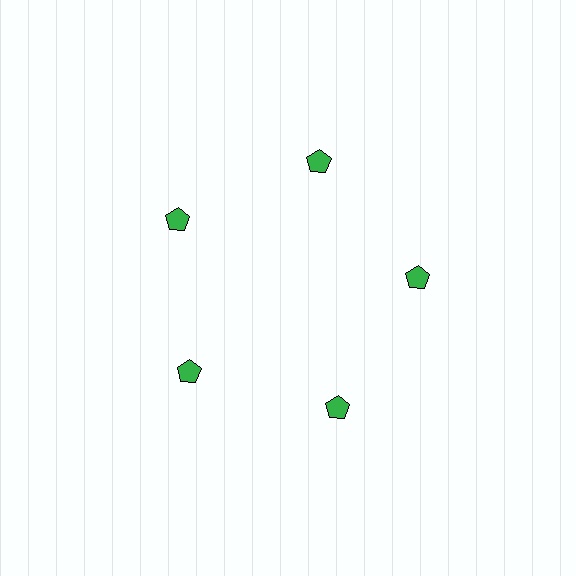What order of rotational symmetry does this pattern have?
This pattern has 5-fold rotational symmetry.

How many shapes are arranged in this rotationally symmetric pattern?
There are 5 shapes, arranged in 5 groups of 1.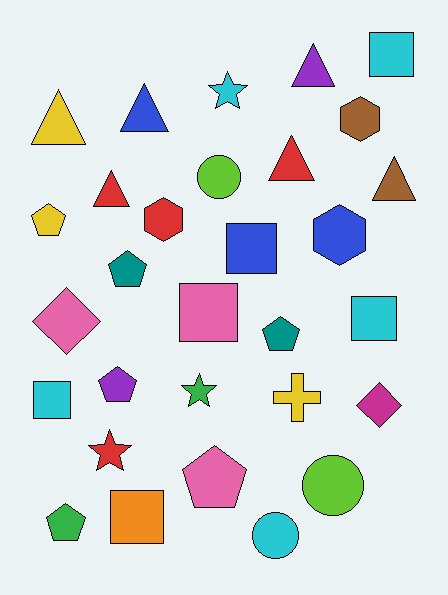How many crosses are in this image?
There is 1 cross.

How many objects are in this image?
There are 30 objects.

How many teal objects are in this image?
There are 2 teal objects.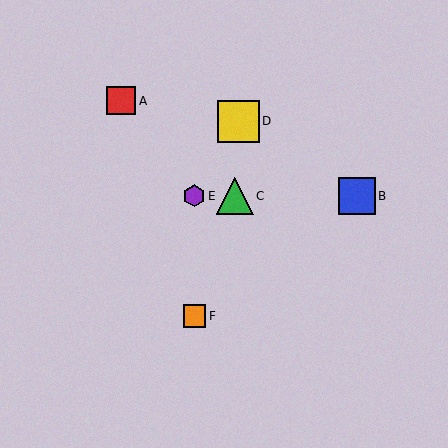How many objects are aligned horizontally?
3 objects (B, C, E) are aligned horizontally.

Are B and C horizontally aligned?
Yes, both are at y≈196.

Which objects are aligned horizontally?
Objects B, C, E are aligned horizontally.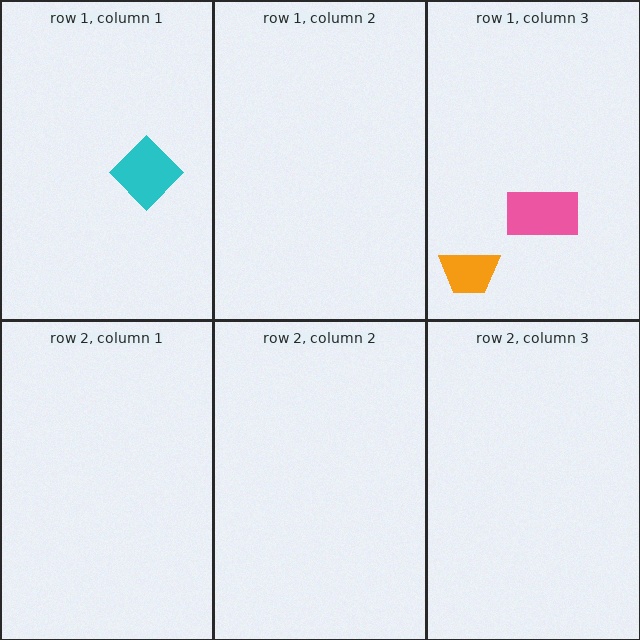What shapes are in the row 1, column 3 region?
The pink rectangle, the orange trapezoid.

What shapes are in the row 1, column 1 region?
The cyan diamond.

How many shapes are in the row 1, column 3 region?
2.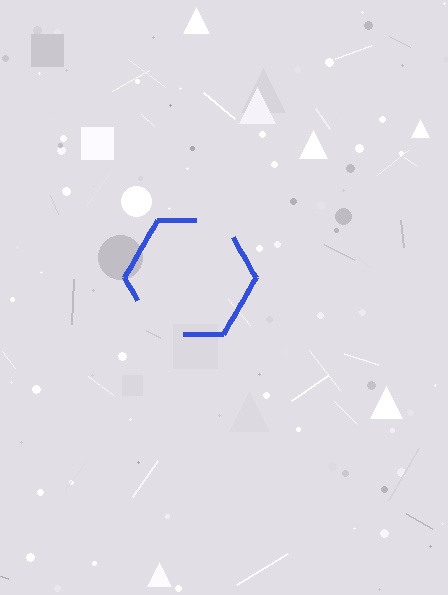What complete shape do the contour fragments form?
The contour fragments form a hexagon.